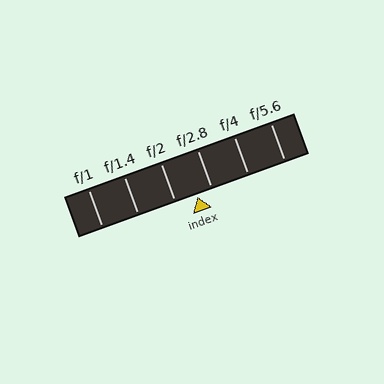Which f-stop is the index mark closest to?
The index mark is closest to f/2.8.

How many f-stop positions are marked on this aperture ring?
There are 6 f-stop positions marked.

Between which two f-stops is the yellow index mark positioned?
The index mark is between f/2 and f/2.8.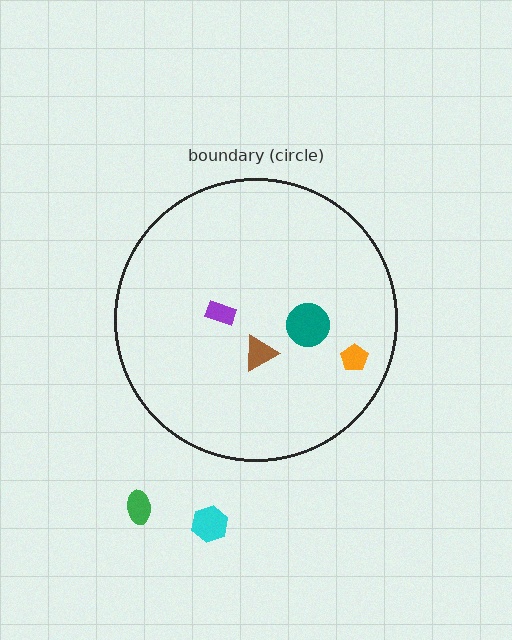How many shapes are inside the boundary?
4 inside, 2 outside.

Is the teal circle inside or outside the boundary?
Inside.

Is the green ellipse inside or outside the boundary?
Outside.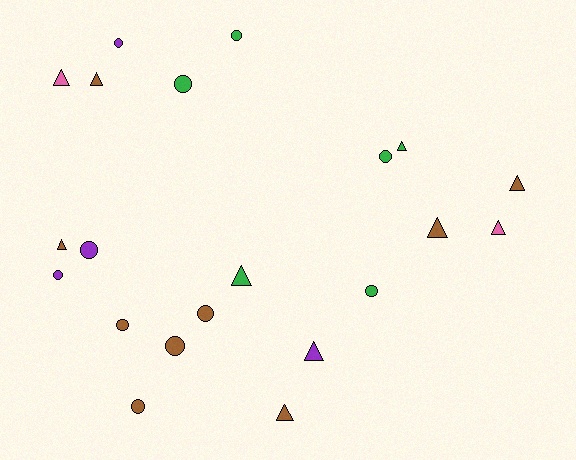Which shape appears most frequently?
Circle, with 11 objects.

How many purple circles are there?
There are 3 purple circles.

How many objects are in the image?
There are 21 objects.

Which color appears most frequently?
Brown, with 9 objects.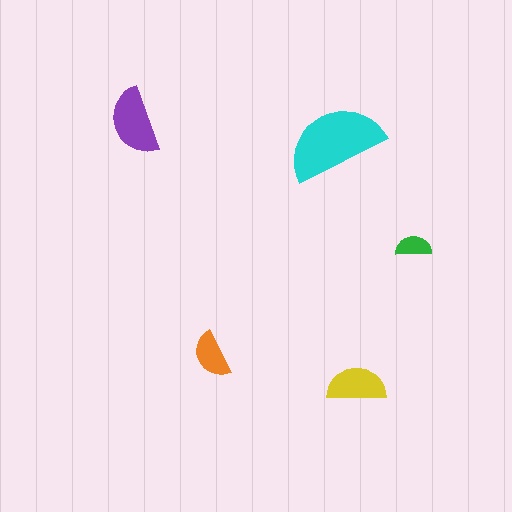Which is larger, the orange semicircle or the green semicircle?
The orange one.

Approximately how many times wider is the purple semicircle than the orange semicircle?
About 1.5 times wider.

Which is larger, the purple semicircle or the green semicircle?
The purple one.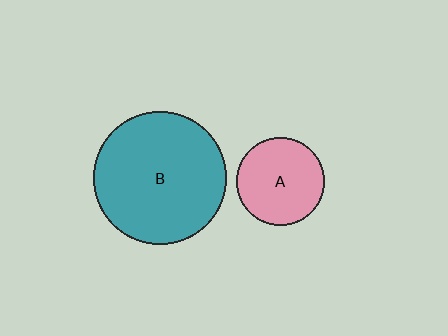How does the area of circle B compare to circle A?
Approximately 2.3 times.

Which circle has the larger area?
Circle B (teal).